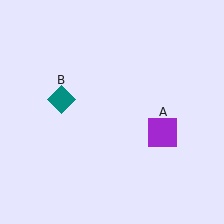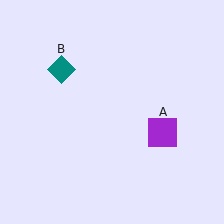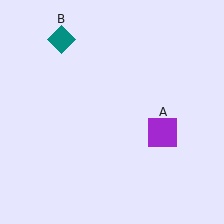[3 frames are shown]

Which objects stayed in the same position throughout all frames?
Purple square (object A) remained stationary.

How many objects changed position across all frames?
1 object changed position: teal diamond (object B).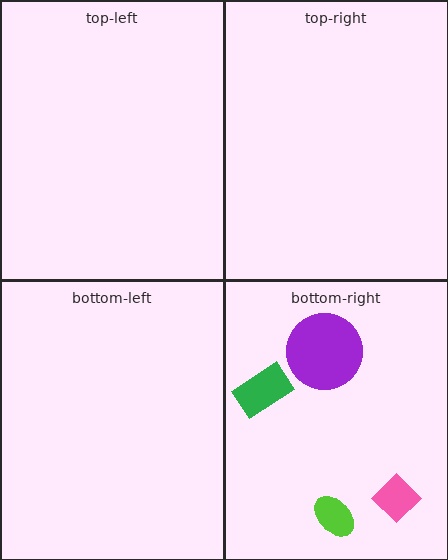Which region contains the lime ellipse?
The bottom-right region.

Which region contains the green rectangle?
The bottom-right region.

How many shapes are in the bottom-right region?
4.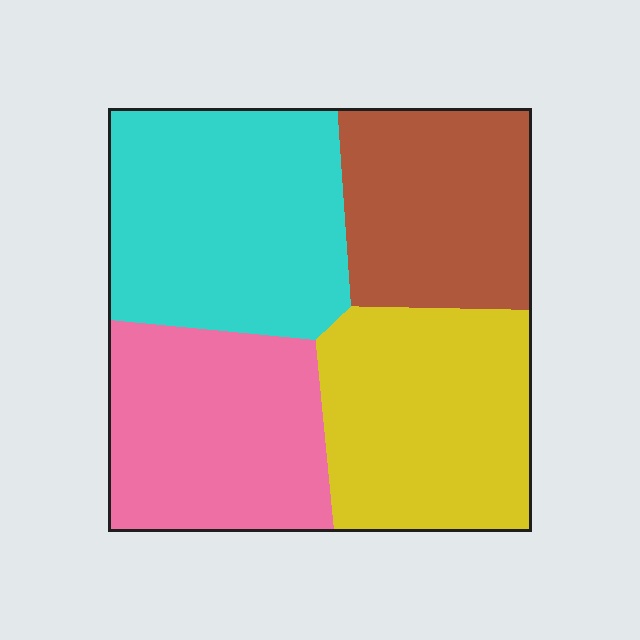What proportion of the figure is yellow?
Yellow takes up about one quarter (1/4) of the figure.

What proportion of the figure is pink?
Pink takes up about one quarter (1/4) of the figure.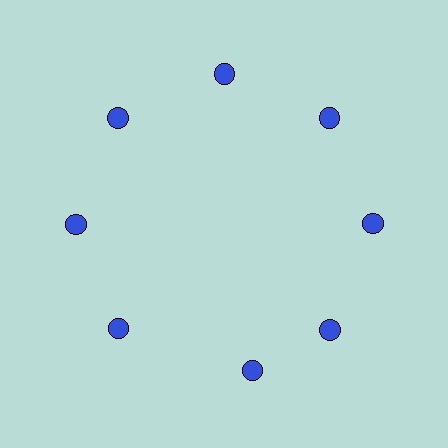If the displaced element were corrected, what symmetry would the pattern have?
It would have 8-fold rotational symmetry — the pattern would map onto itself every 45 degrees.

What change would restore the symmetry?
The symmetry would be restored by rotating it back into even spacing with its neighbors so that all 8 circles sit at equal angles and equal distance from the center.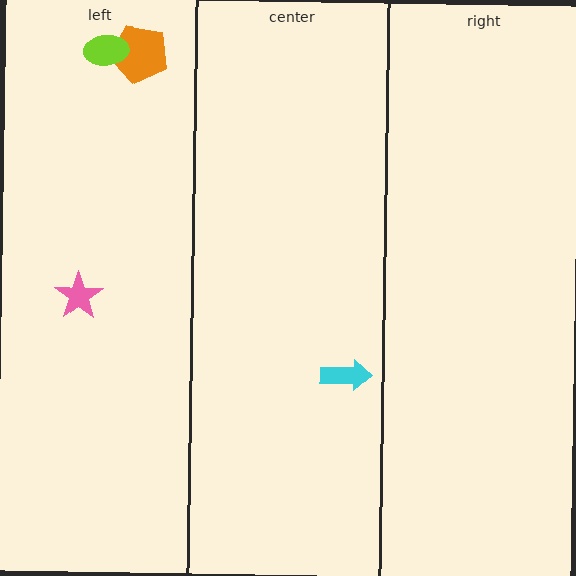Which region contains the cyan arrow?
The center region.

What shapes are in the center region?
The cyan arrow.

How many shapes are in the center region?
1.